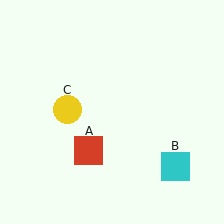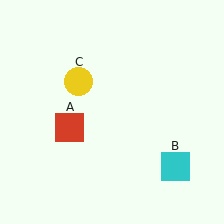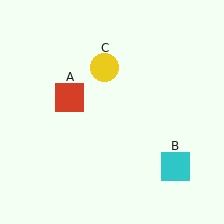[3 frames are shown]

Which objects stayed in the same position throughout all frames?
Cyan square (object B) remained stationary.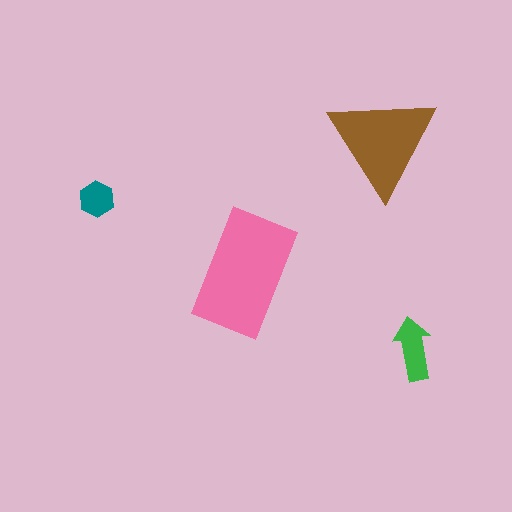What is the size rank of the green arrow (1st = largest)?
3rd.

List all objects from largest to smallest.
The pink rectangle, the brown triangle, the green arrow, the teal hexagon.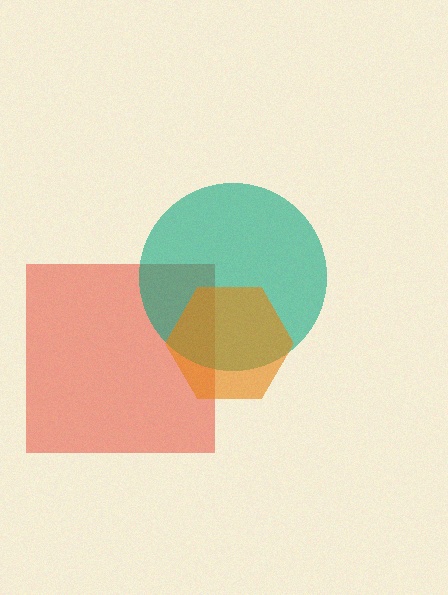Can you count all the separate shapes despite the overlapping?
Yes, there are 3 separate shapes.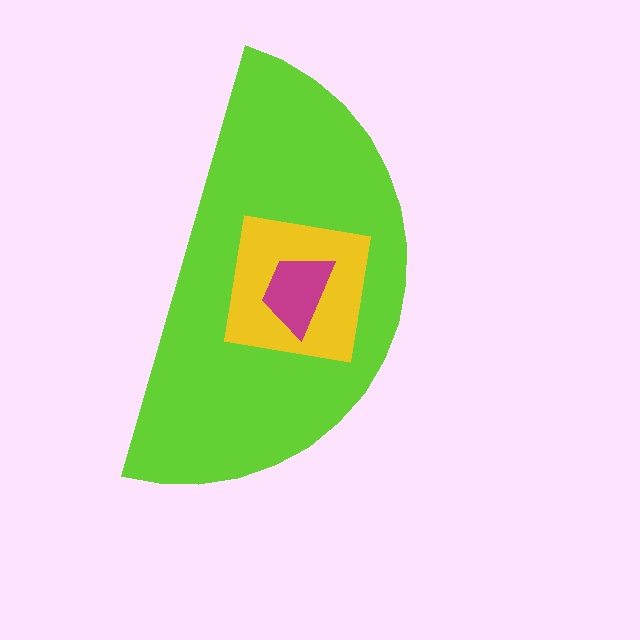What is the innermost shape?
The magenta trapezoid.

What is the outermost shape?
The lime semicircle.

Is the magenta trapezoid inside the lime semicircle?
Yes.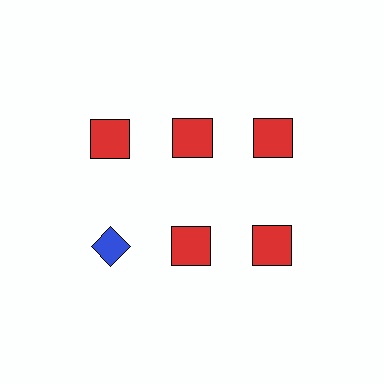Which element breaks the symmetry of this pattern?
The blue diamond in the second row, leftmost column breaks the symmetry. All other shapes are red squares.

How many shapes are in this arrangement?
There are 6 shapes arranged in a grid pattern.